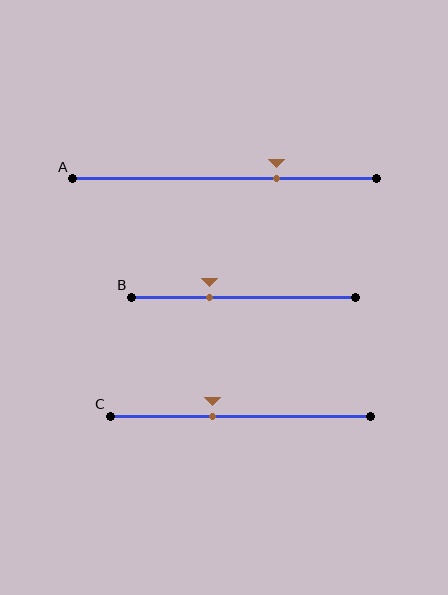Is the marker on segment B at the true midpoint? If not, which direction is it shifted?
No, the marker on segment B is shifted to the left by about 15% of the segment length.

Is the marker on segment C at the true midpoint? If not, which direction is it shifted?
No, the marker on segment C is shifted to the left by about 11% of the segment length.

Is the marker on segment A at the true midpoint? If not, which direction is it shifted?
No, the marker on segment A is shifted to the right by about 17% of the segment length.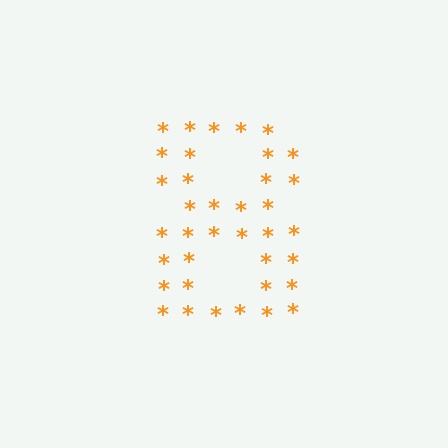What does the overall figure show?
The overall figure shows the digit 8.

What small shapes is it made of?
It is made of small asterisks.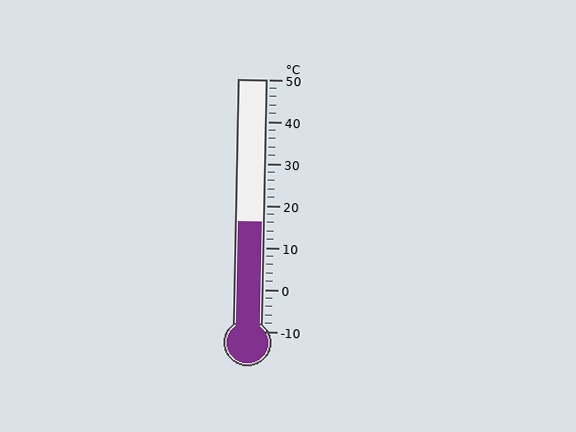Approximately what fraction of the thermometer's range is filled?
The thermometer is filled to approximately 45% of its range.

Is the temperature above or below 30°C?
The temperature is below 30°C.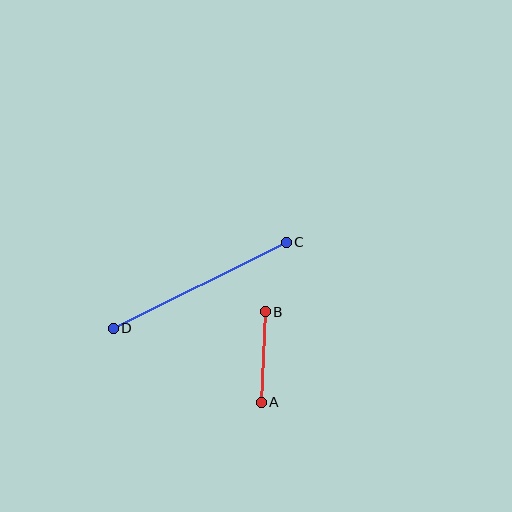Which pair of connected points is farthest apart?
Points C and D are farthest apart.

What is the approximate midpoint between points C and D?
The midpoint is at approximately (200, 285) pixels.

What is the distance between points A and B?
The distance is approximately 90 pixels.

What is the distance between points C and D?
The distance is approximately 193 pixels.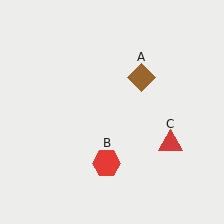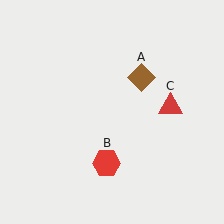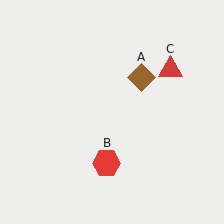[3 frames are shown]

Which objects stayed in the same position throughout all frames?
Brown diamond (object A) and red hexagon (object B) remained stationary.